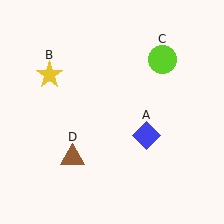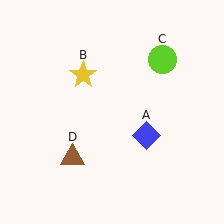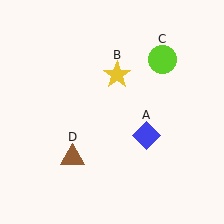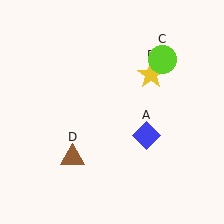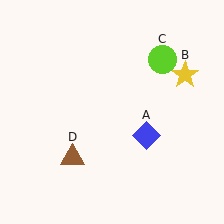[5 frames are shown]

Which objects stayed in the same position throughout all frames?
Blue diamond (object A) and lime circle (object C) and brown triangle (object D) remained stationary.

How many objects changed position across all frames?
1 object changed position: yellow star (object B).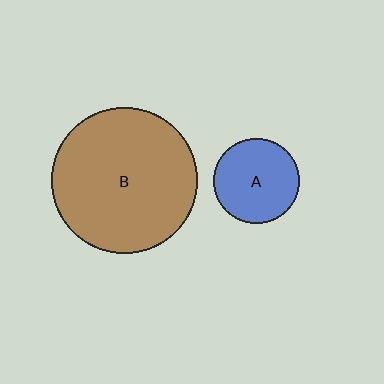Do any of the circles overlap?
No, none of the circles overlap.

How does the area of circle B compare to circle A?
Approximately 2.9 times.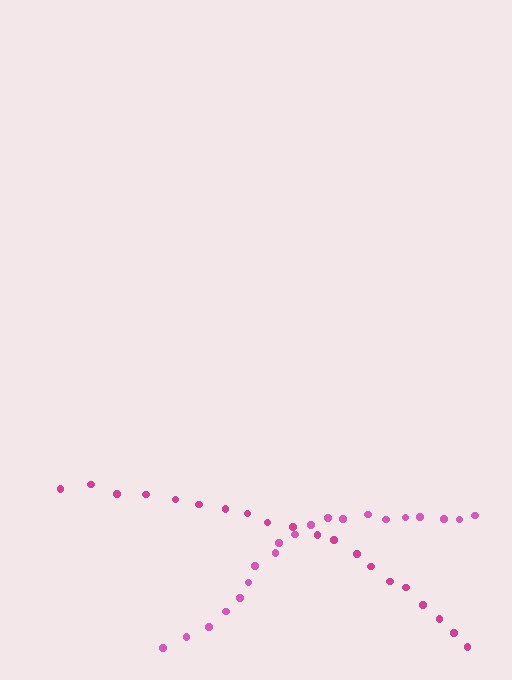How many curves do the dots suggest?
There are 2 distinct paths.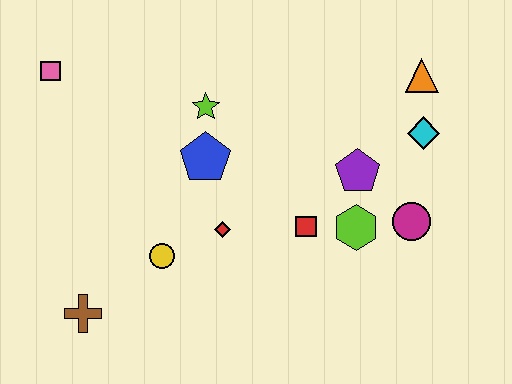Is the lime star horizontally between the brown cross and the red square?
Yes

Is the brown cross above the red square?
No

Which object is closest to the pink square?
The lime star is closest to the pink square.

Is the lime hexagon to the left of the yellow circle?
No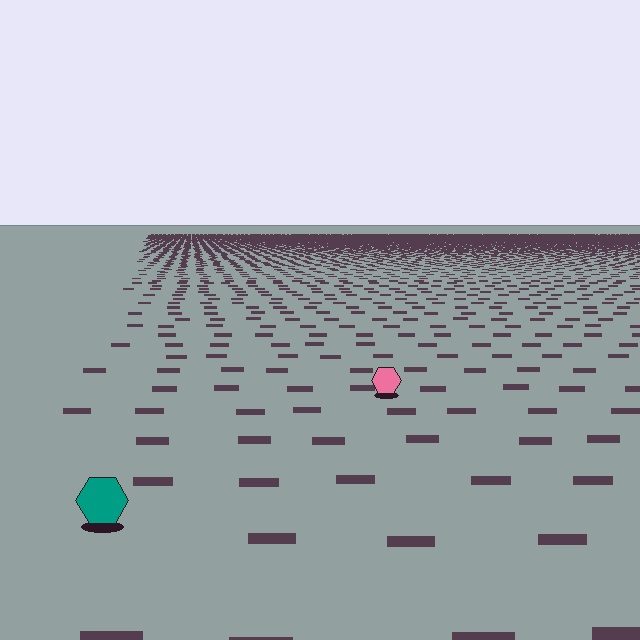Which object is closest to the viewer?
The teal hexagon is closest. The texture marks near it are larger and more spread out.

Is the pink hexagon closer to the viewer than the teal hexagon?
No. The teal hexagon is closer — you can tell from the texture gradient: the ground texture is coarser near it.